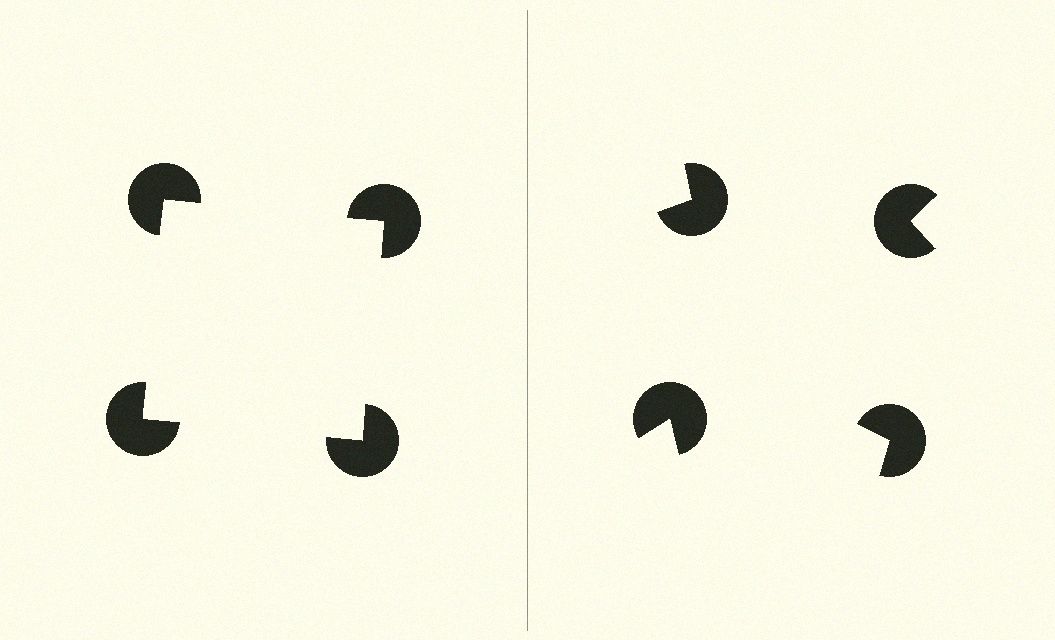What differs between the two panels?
The pac-man discs are positioned identically on both sides; only the wedge orientations differ. On the left they align to a square; on the right they are misaligned.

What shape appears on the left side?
An illusory square.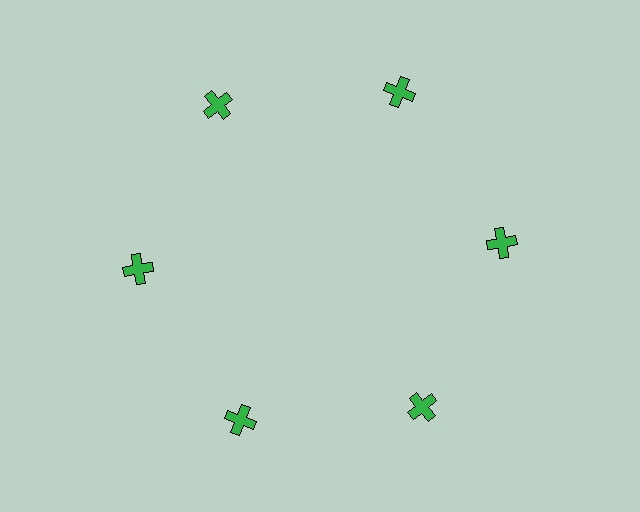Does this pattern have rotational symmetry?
Yes, this pattern has 6-fold rotational symmetry. It looks the same after rotating 60 degrees around the center.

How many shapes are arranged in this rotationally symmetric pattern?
There are 6 shapes, arranged in 6 groups of 1.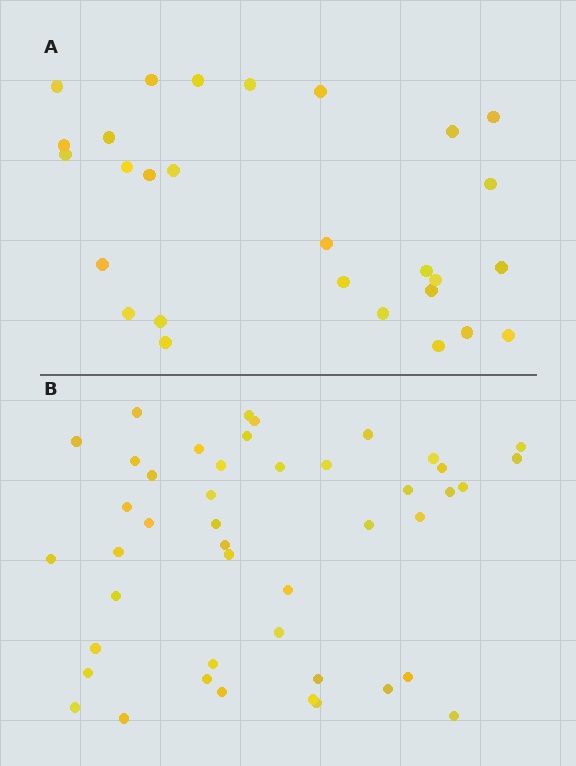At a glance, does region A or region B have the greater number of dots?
Region B (the bottom region) has more dots.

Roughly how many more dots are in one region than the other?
Region B has approximately 15 more dots than region A.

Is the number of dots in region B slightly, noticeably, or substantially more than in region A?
Region B has substantially more. The ratio is roughly 1.6 to 1.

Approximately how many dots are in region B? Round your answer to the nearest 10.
About 40 dots. (The exact count is 45, which rounds to 40.)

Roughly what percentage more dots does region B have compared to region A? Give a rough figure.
About 60% more.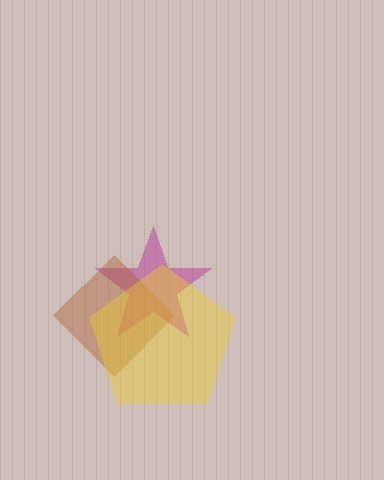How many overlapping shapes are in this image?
There are 3 overlapping shapes in the image.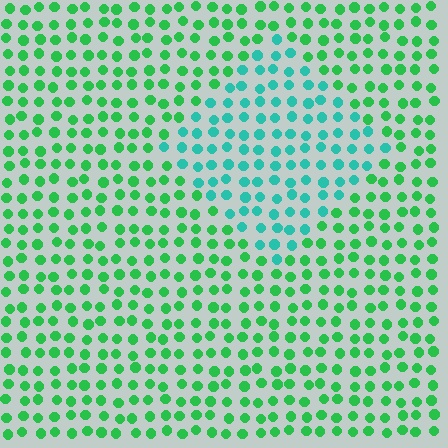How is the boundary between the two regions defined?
The boundary is defined purely by a slight shift in hue (about 38 degrees). Spacing, size, and orientation are identical on both sides.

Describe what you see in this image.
The image is filled with small green elements in a uniform arrangement. A diamond-shaped region is visible where the elements are tinted to a slightly different hue, forming a subtle color boundary.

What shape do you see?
I see a diamond.